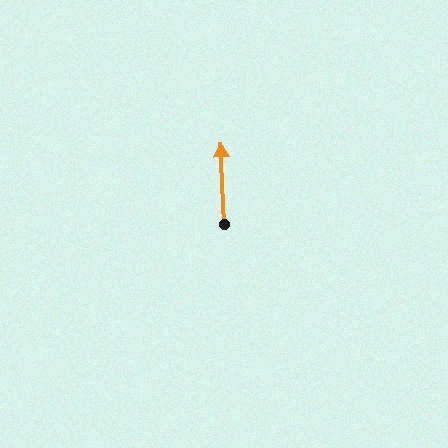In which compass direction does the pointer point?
North.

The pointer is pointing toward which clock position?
Roughly 12 o'clock.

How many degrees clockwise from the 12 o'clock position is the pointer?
Approximately 358 degrees.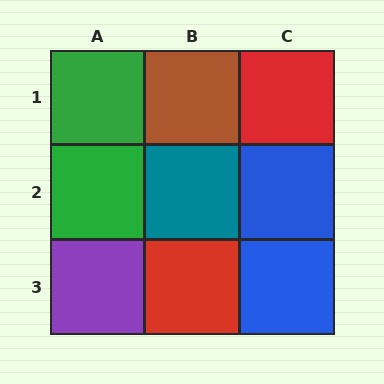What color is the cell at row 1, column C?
Red.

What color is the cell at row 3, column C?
Blue.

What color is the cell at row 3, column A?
Purple.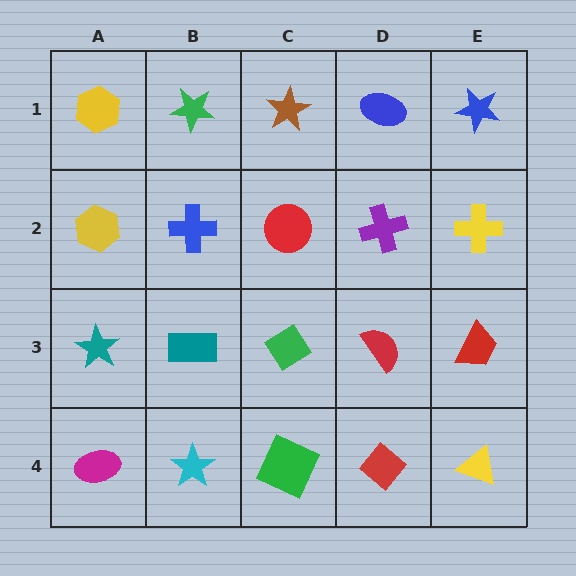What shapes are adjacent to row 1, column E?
A yellow cross (row 2, column E), a blue ellipse (row 1, column D).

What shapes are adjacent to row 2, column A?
A yellow hexagon (row 1, column A), a teal star (row 3, column A), a blue cross (row 2, column B).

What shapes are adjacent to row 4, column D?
A red semicircle (row 3, column D), a green square (row 4, column C), a yellow triangle (row 4, column E).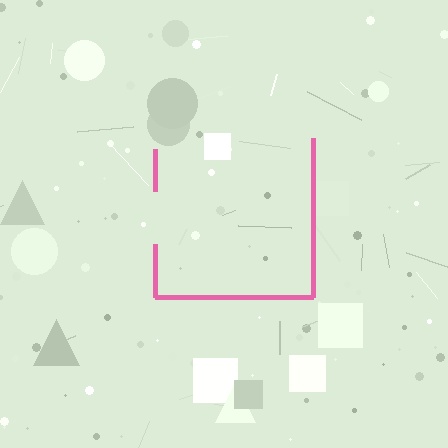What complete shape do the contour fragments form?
The contour fragments form a square.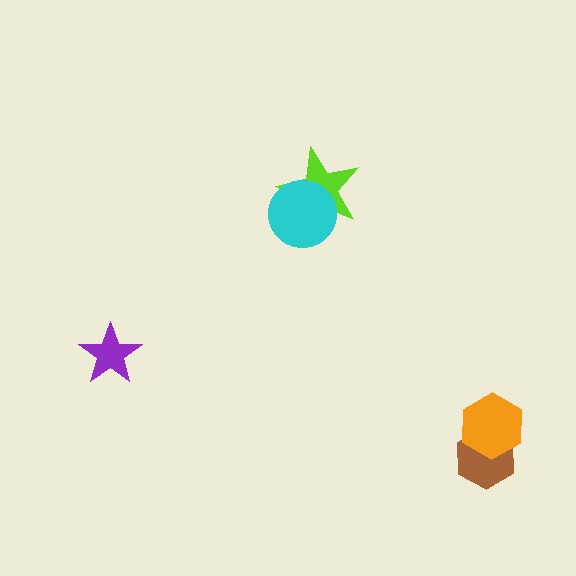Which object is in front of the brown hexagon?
The orange hexagon is in front of the brown hexagon.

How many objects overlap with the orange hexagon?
1 object overlaps with the orange hexagon.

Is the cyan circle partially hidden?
No, no other shape covers it.